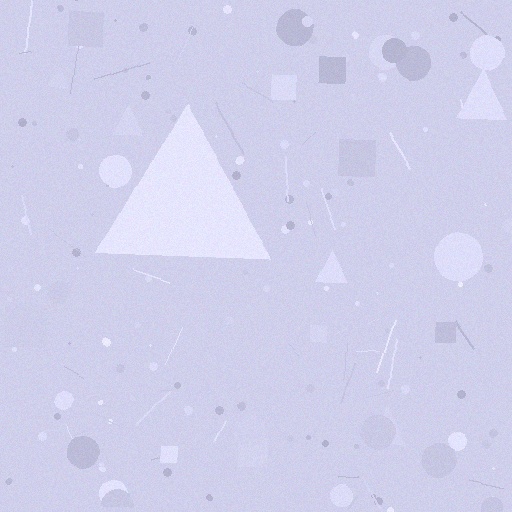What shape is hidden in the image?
A triangle is hidden in the image.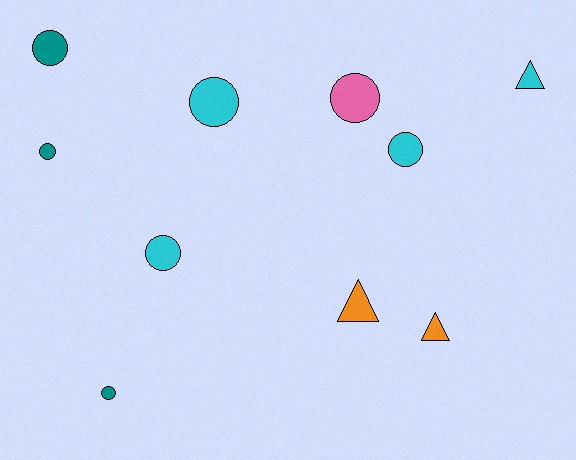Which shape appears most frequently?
Circle, with 7 objects.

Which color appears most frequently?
Cyan, with 4 objects.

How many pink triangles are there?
There are no pink triangles.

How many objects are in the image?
There are 10 objects.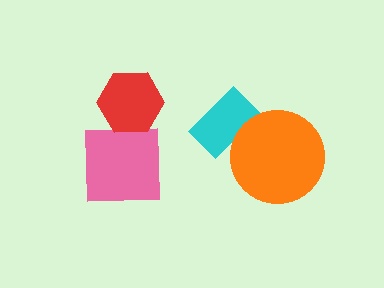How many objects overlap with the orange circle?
1 object overlaps with the orange circle.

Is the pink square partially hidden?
No, no other shape covers it.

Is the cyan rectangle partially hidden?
Yes, it is partially covered by another shape.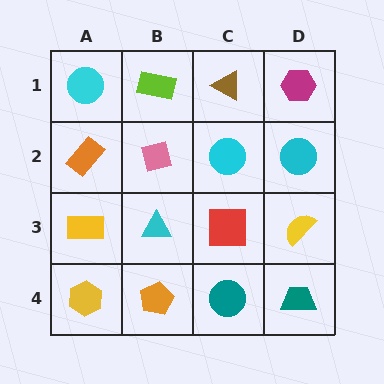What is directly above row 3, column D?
A cyan circle.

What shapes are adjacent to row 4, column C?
A red square (row 3, column C), an orange pentagon (row 4, column B), a teal trapezoid (row 4, column D).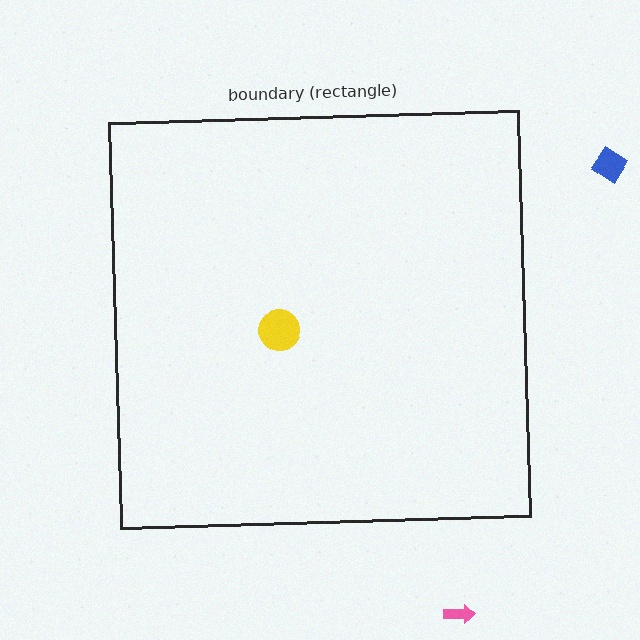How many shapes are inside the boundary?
1 inside, 2 outside.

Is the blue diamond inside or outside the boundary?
Outside.